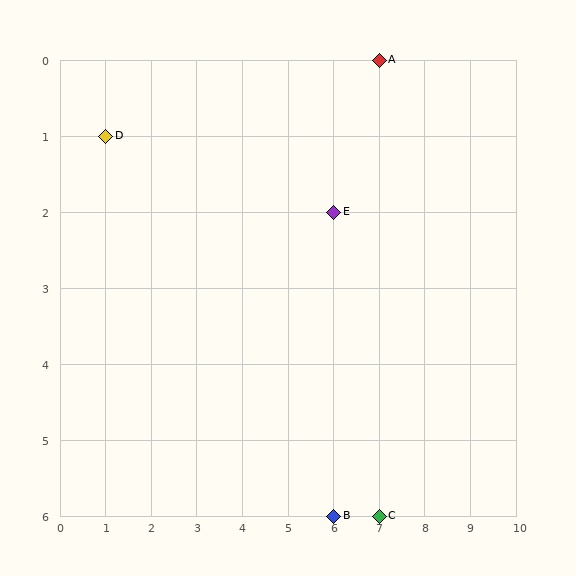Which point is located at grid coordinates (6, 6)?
Point B is at (6, 6).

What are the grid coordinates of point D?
Point D is at grid coordinates (1, 1).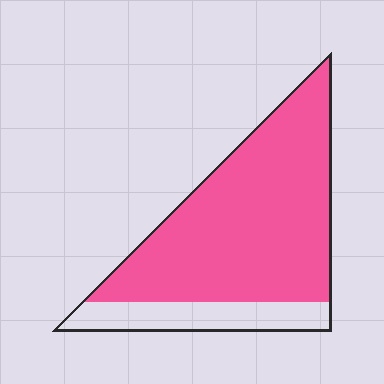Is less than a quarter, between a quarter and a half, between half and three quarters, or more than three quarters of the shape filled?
More than three quarters.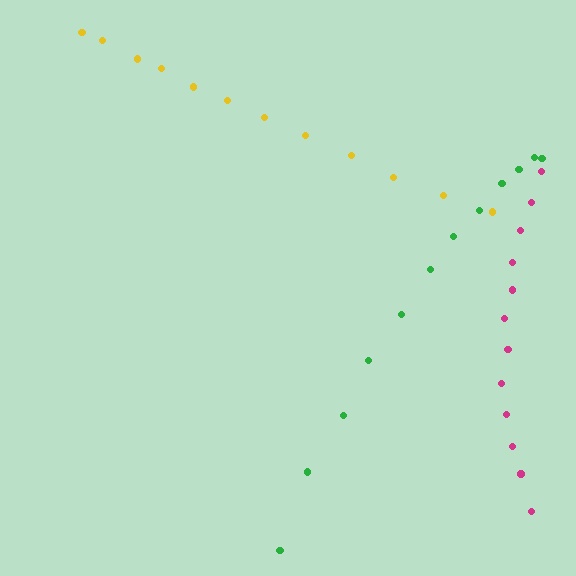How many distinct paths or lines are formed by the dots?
There are 3 distinct paths.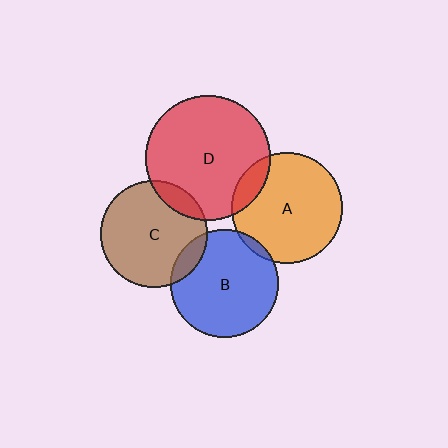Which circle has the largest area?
Circle D (red).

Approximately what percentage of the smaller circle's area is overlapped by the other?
Approximately 10%.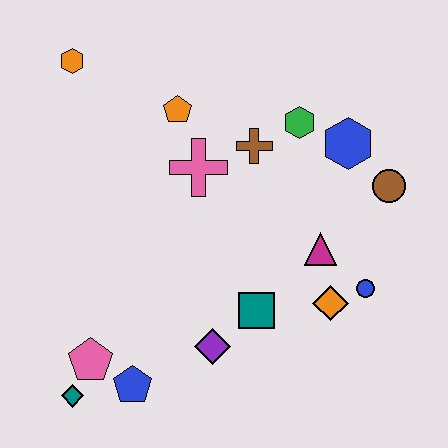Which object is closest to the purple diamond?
The teal square is closest to the purple diamond.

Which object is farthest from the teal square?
The orange hexagon is farthest from the teal square.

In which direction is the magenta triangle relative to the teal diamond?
The magenta triangle is to the right of the teal diamond.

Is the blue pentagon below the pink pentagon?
Yes